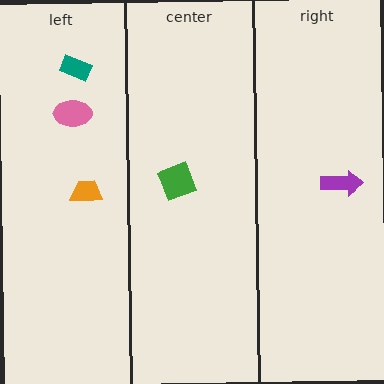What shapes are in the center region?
The green square.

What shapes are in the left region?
The teal rectangle, the pink ellipse, the orange trapezoid.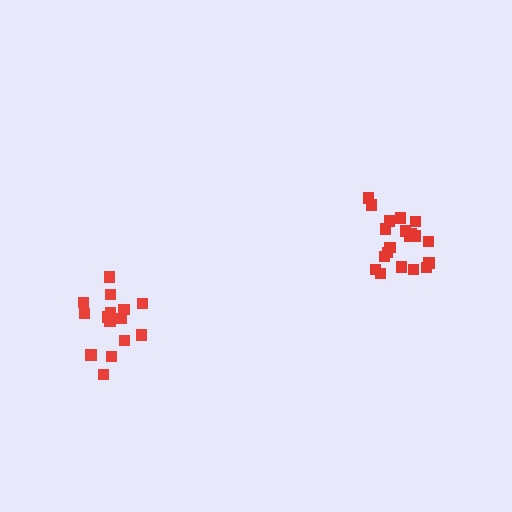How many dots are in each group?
Group 1: 20 dots, Group 2: 15 dots (35 total).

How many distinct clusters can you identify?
There are 2 distinct clusters.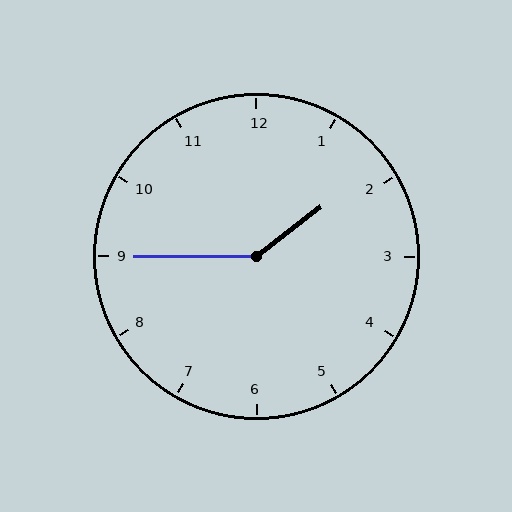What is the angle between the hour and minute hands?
Approximately 142 degrees.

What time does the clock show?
1:45.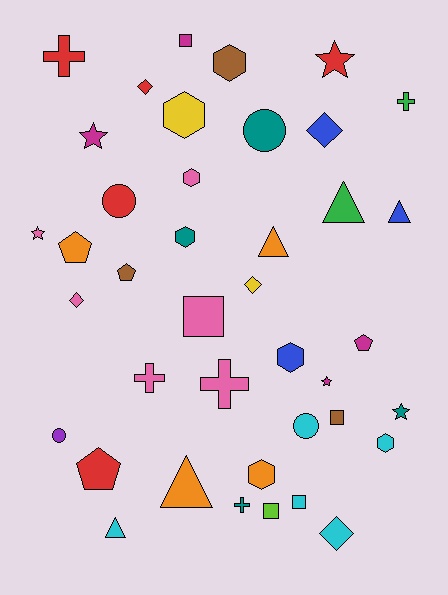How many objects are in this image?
There are 40 objects.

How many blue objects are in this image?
There are 3 blue objects.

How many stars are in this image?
There are 5 stars.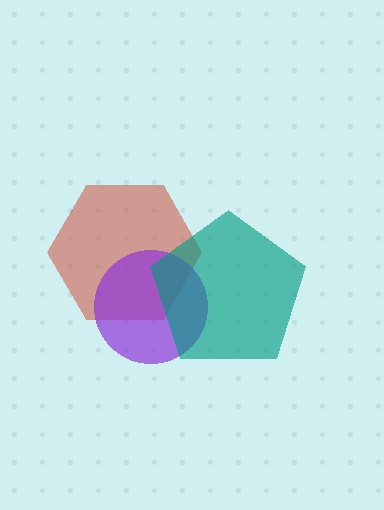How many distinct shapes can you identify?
There are 3 distinct shapes: a red hexagon, a purple circle, a teal pentagon.